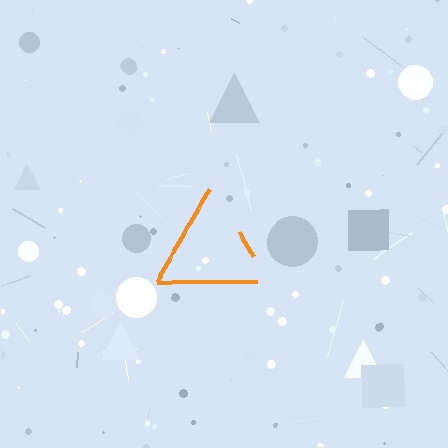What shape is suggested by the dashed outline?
The dashed outline suggests a triangle.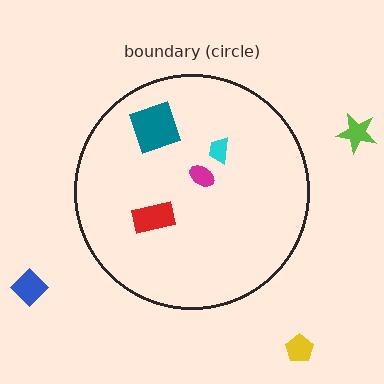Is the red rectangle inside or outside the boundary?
Inside.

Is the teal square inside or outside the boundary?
Inside.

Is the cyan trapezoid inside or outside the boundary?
Inside.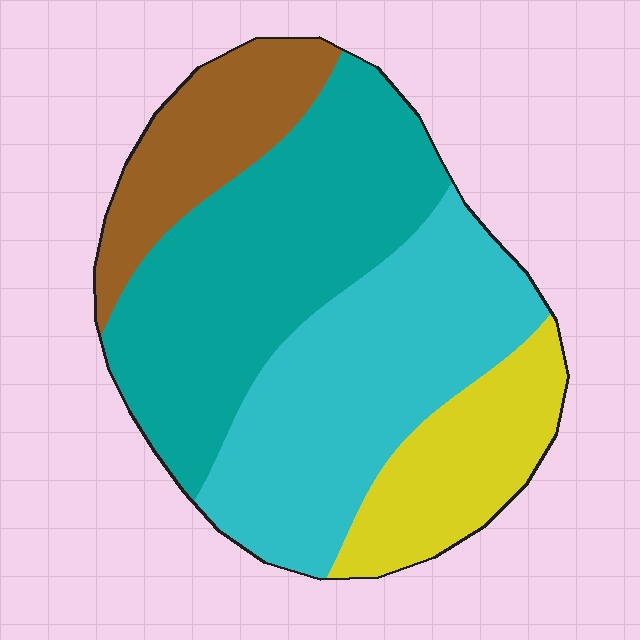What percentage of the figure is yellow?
Yellow covers around 15% of the figure.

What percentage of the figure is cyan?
Cyan takes up about one third (1/3) of the figure.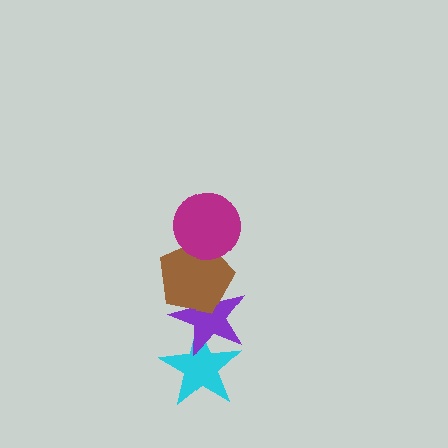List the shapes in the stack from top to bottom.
From top to bottom: the magenta circle, the brown pentagon, the purple star, the cyan star.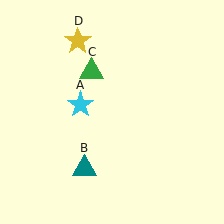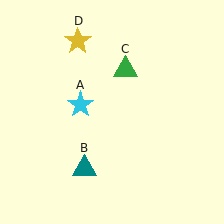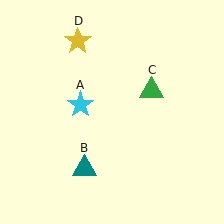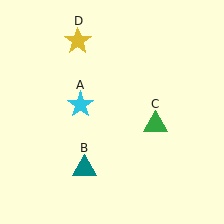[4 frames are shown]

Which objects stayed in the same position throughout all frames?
Cyan star (object A) and teal triangle (object B) and yellow star (object D) remained stationary.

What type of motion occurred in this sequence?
The green triangle (object C) rotated clockwise around the center of the scene.